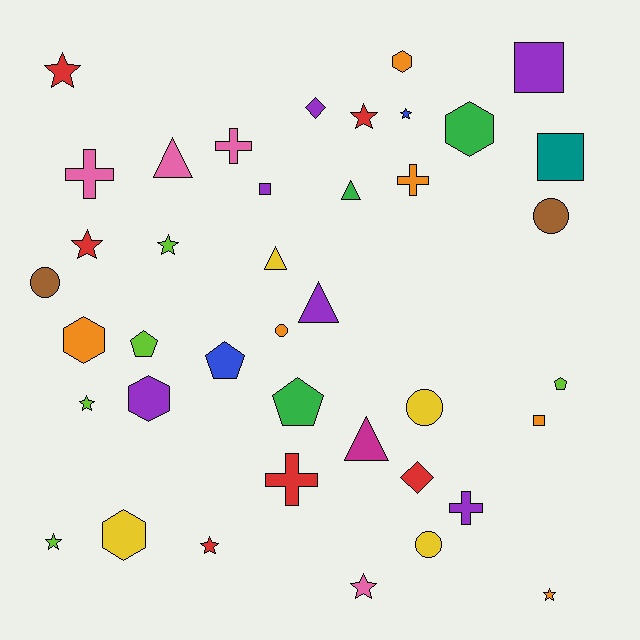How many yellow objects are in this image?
There are 4 yellow objects.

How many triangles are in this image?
There are 5 triangles.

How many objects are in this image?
There are 40 objects.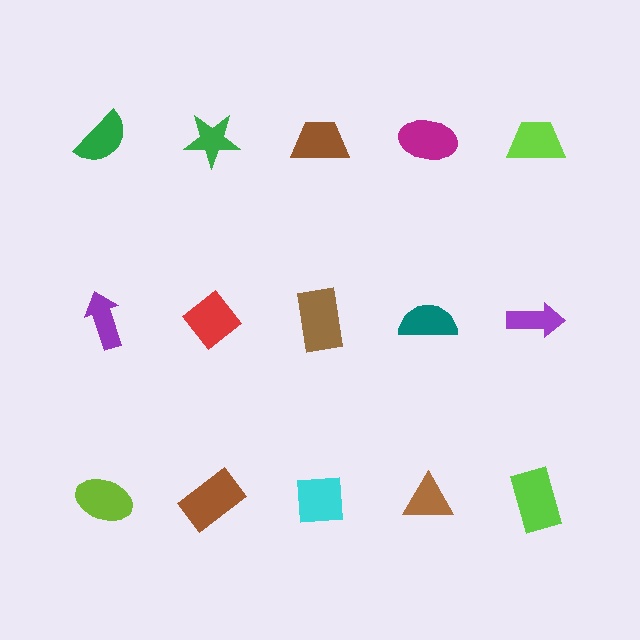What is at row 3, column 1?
A lime ellipse.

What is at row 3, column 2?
A brown rectangle.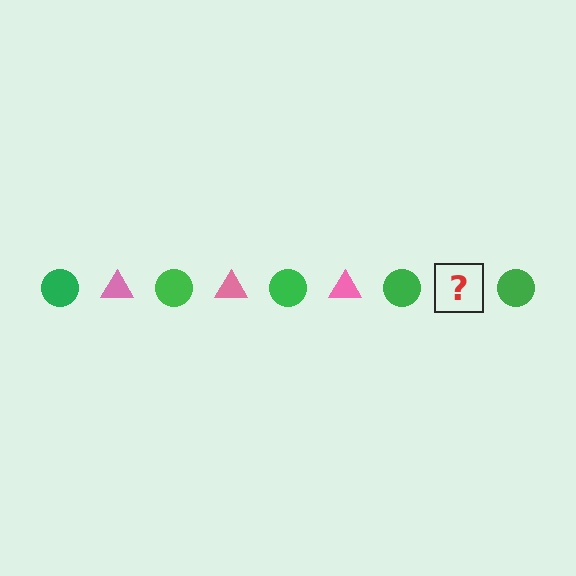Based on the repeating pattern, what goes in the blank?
The blank should be a pink triangle.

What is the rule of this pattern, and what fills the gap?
The rule is that the pattern alternates between green circle and pink triangle. The gap should be filled with a pink triangle.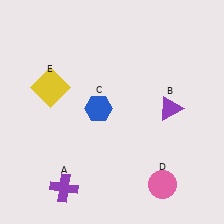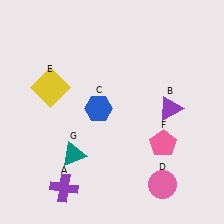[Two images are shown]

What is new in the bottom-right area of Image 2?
A pink pentagon (F) was added in the bottom-right area of Image 2.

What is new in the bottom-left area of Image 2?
A teal triangle (G) was added in the bottom-left area of Image 2.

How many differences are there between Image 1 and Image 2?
There are 2 differences between the two images.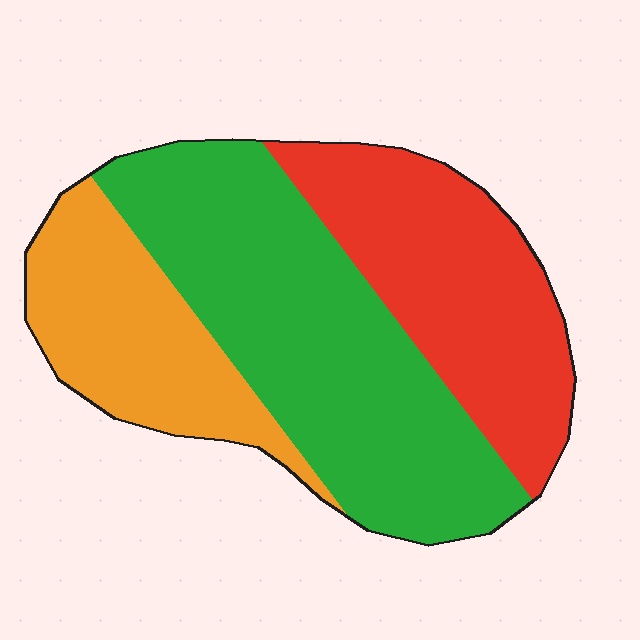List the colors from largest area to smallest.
From largest to smallest: green, red, orange.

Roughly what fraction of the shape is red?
Red covers 31% of the shape.